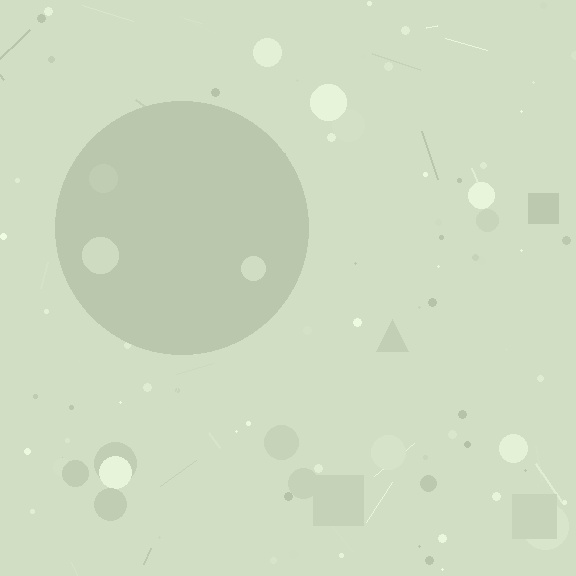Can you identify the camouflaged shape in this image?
The camouflaged shape is a circle.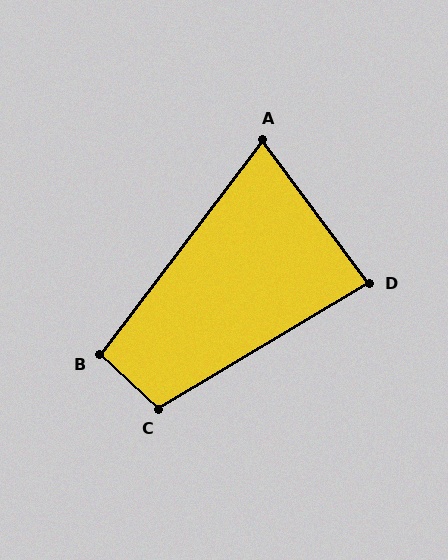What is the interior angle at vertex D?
Approximately 84 degrees (acute).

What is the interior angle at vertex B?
Approximately 96 degrees (obtuse).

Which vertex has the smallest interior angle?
A, at approximately 74 degrees.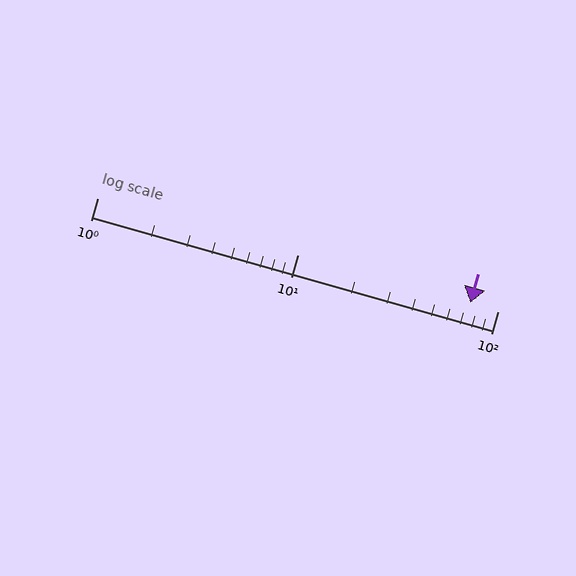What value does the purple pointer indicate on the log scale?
The pointer indicates approximately 73.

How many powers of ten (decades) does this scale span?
The scale spans 2 decades, from 1 to 100.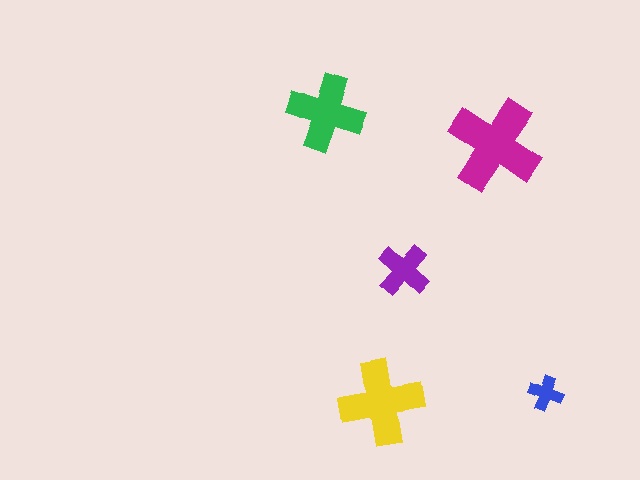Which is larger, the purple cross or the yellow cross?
The yellow one.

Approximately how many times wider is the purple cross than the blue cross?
About 1.5 times wider.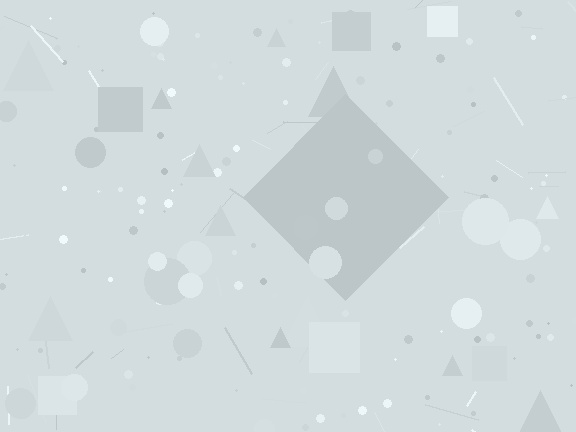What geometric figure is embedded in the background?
A diamond is embedded in the background.